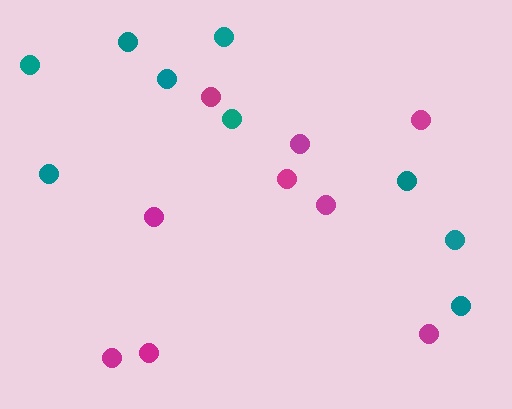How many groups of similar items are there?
There are 2 groups: one group of teal circles (9) and one group of magenta circles (9).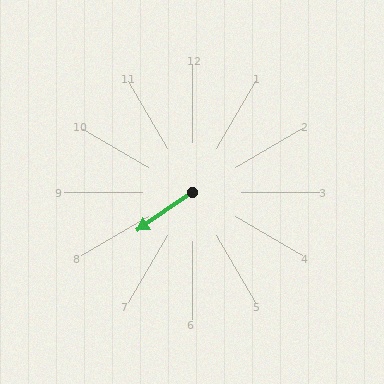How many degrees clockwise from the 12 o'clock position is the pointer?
Approximately 235 degrees.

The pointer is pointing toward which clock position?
Roughly 8 o'clock.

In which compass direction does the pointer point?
Southwest.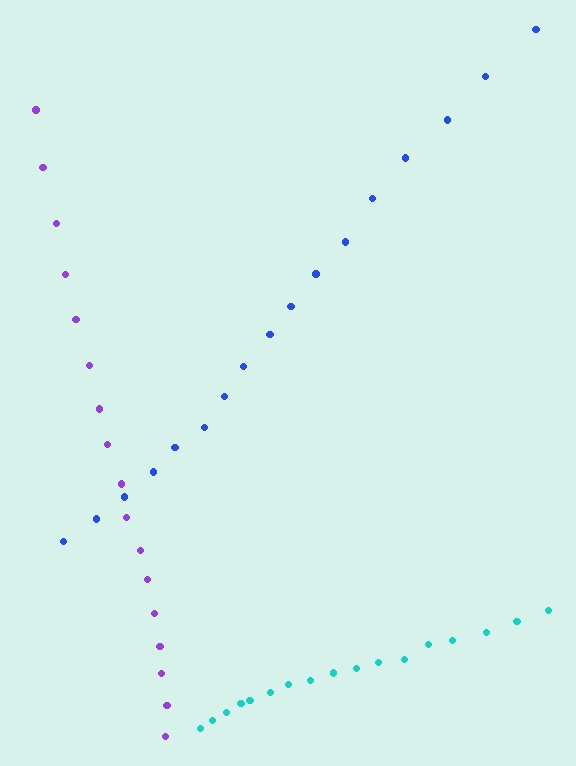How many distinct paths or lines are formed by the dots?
There are 3 distinct paths.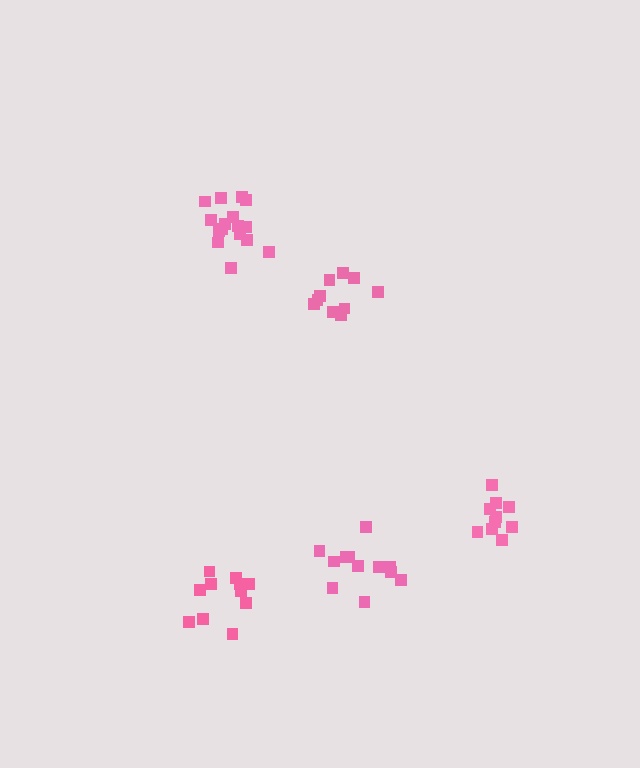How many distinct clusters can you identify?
There are 5 distinct clusters.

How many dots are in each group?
Group 1: 16 dots, Group 2: 10 dots, Group 3: 12 dots, Group 4: 10 dots, Group 5: 11 dots (59 total).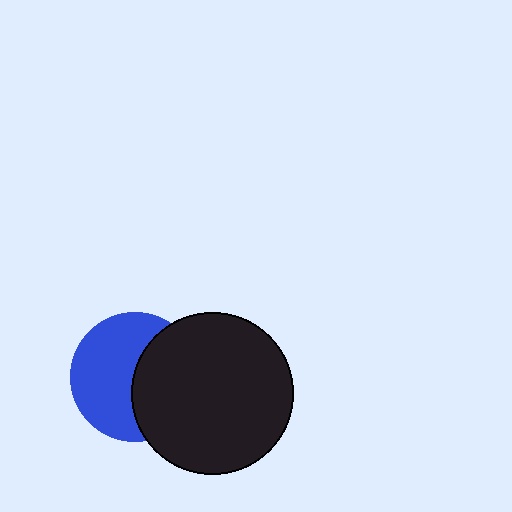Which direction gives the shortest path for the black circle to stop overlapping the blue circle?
Moving right gives the shortest separation.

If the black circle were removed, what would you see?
You would see the complete blue circle.